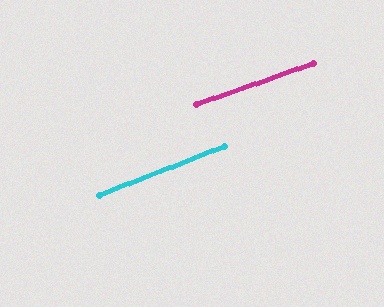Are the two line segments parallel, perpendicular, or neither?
Parallel — their directions differ by only 1.9°.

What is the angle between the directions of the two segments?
Approximately 2 degrees.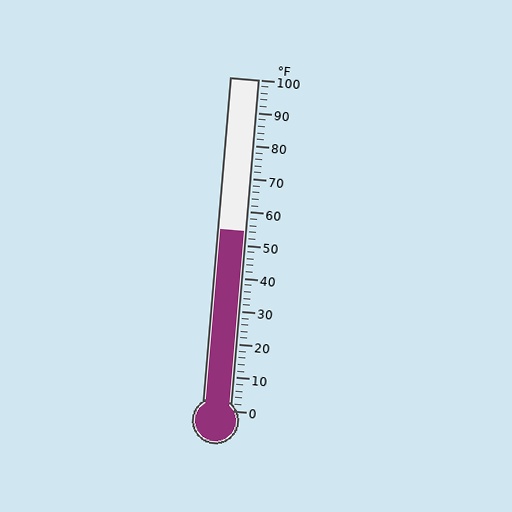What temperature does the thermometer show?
The thermometer shows approximately 54°F.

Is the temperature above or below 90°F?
The temperature is below 90°F.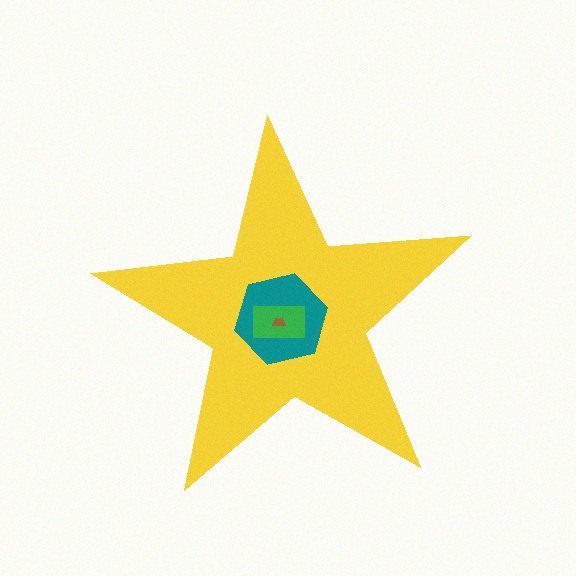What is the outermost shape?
The yellow star.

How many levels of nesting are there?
4.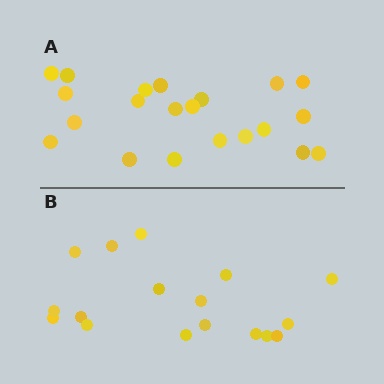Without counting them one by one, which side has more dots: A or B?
Region A (the top region) has more dots.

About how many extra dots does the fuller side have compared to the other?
Region A has about 4 more dots than region B.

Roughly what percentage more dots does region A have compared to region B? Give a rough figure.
About 25% more.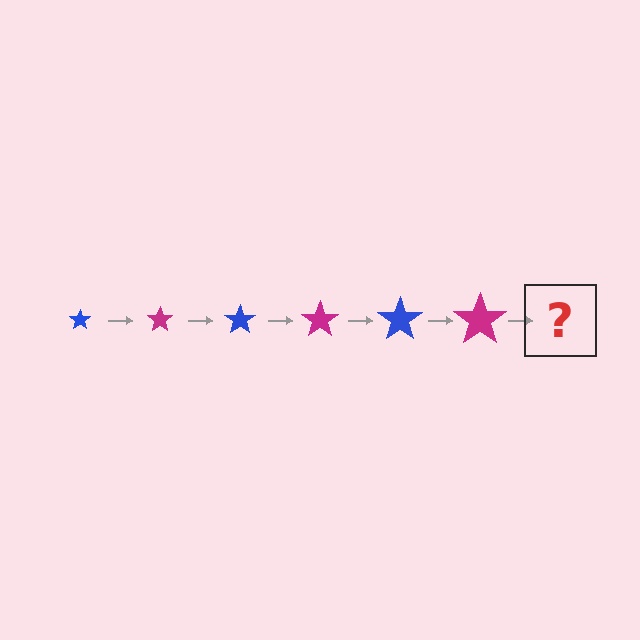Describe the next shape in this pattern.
It should be a blue star, larger than the previous one.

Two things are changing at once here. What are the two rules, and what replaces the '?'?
The two rules are that the star grows larger each step and the color cycles through blue and magenta. The '?' should be a blue star, larger than the previous one.